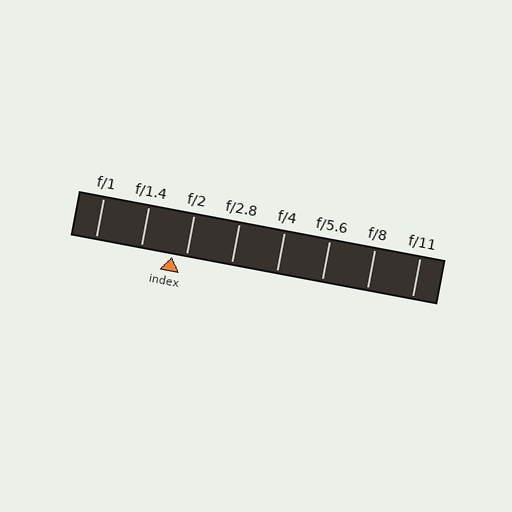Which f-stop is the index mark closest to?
The index mark is closest to f/2.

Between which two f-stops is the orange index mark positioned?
The index mark is between f/1.4 and f/2.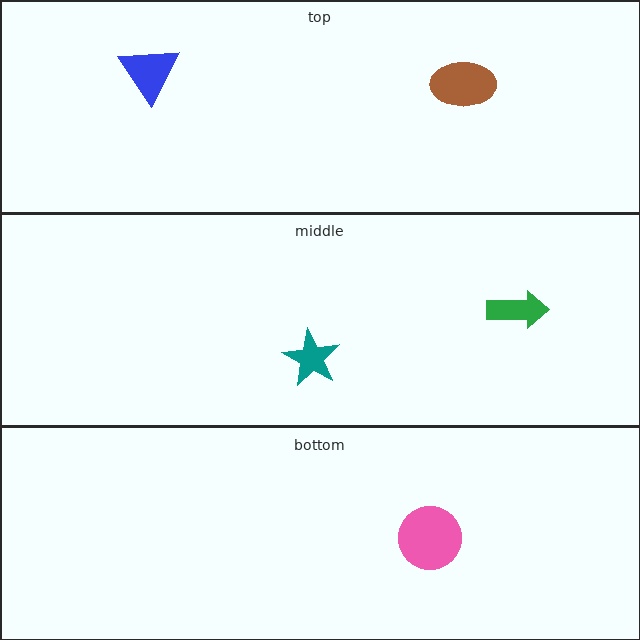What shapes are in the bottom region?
The pink circle.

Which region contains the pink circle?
The bottom region.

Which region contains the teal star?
The middle region.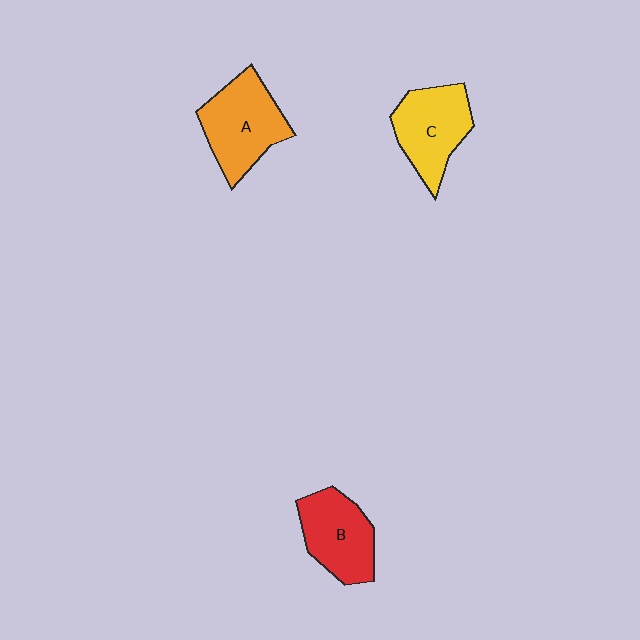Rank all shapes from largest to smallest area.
From largest to smallest: A (orange), C (yellow), B (red).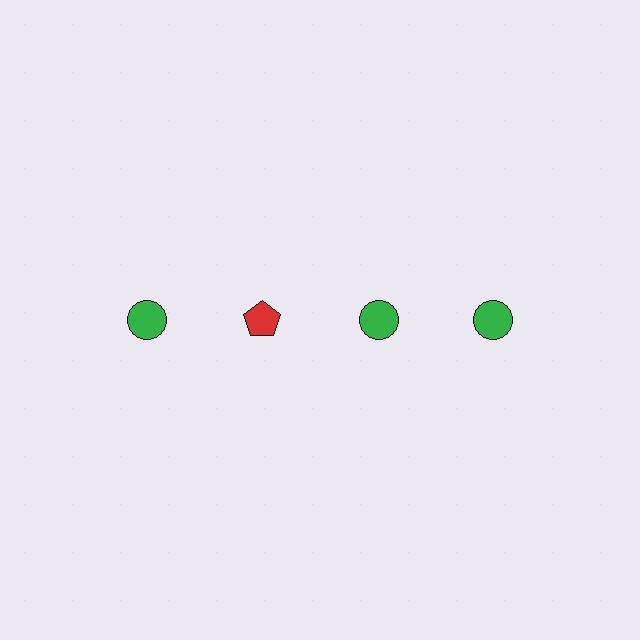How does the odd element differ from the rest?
It differs in both color (red instead of green) and shape (pentagon instead of circle).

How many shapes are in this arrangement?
There are 4 shapes arranged in a grid pattern.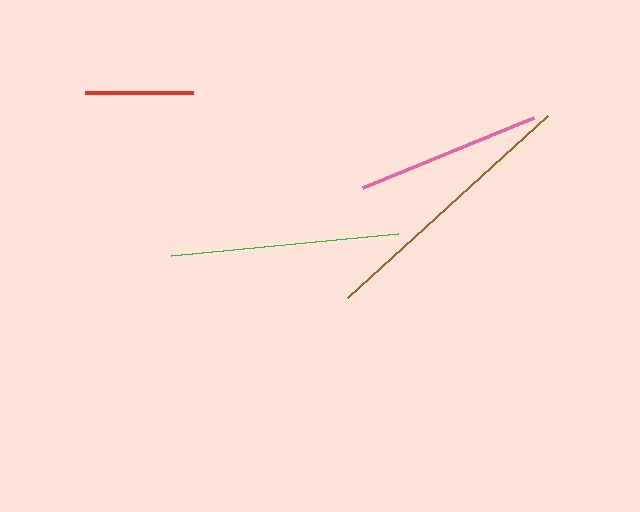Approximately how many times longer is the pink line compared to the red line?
The pink line is approximately 1.7 times the length of the red line.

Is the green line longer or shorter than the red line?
The green line is longer than the red line.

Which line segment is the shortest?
The red line is the shortest at approximately 107 pixels.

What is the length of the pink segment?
The pink segment is approximately 185 pixels long.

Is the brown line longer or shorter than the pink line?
The brown line is longer than the pink line.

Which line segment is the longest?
The brown line is the longest at approximately 270 pixels.